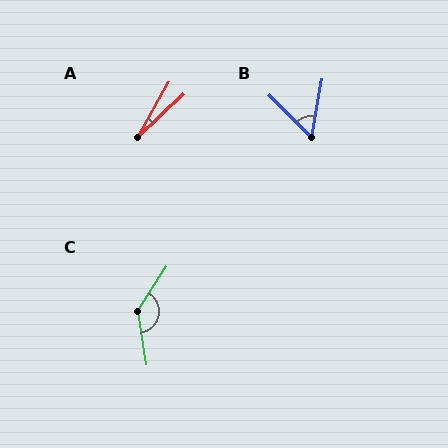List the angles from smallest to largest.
A (17°), B (55°), C (139°).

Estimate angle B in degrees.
Approximately 55 degrees.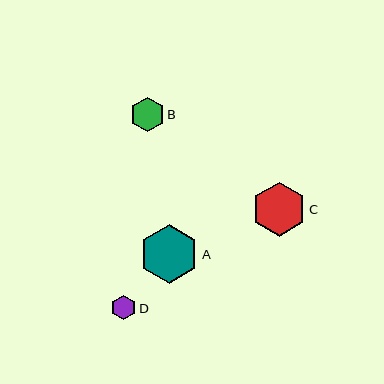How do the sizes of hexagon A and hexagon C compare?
Hexagon A and hexagon C are approximately the same size.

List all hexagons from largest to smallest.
From largest to smallest: A, C, B, D.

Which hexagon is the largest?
Hexagon A is the largest with a size of approximately 59 pixels.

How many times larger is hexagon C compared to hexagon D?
Hexagon C is approximately 2.2 times the size of hexagon D.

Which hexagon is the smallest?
Hexagon D is the smallest with a size of approximately 25 pixels.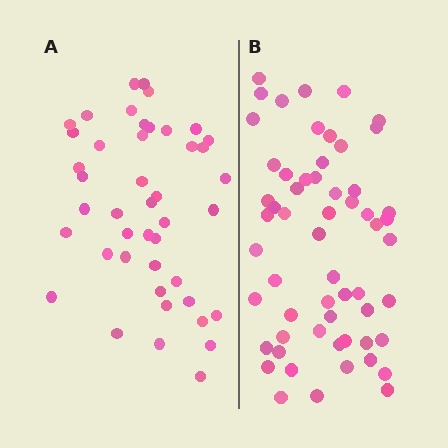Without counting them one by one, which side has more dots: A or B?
Region B (the right region) has more dots.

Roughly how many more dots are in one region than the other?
Region B has approximately 15 more dots than region A.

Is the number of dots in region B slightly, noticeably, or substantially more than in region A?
Region B has noticeably more, but not dramatically so. The ratio is roughly 1.3 to 1.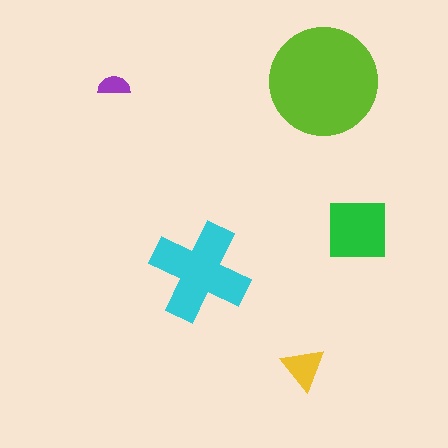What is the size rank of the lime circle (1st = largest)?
1st.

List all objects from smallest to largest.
The purple semicircle, the yellow triangle, the green square, the cyan cross, the lime circle.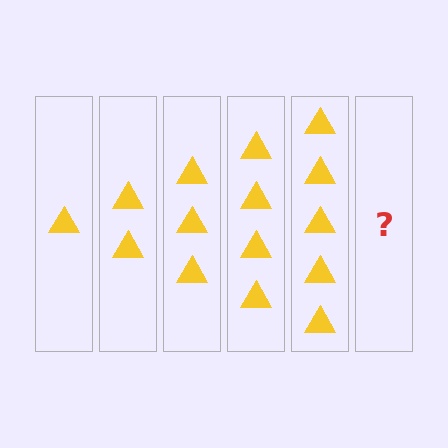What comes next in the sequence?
The next element should be 6 triangles.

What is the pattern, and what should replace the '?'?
The pattern is that each step adds one more triangle. The '?' should be 6 triangles.